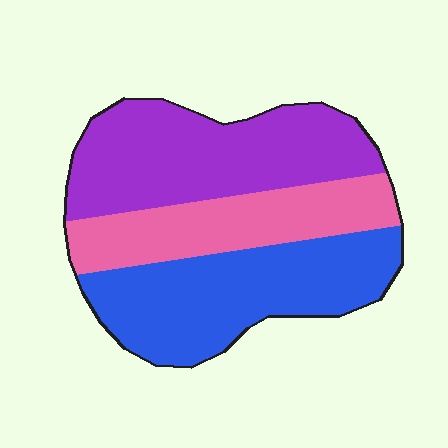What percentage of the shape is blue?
Blue takes up between a quarter and a half of the shape.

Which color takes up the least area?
Pink, at roughly 25%.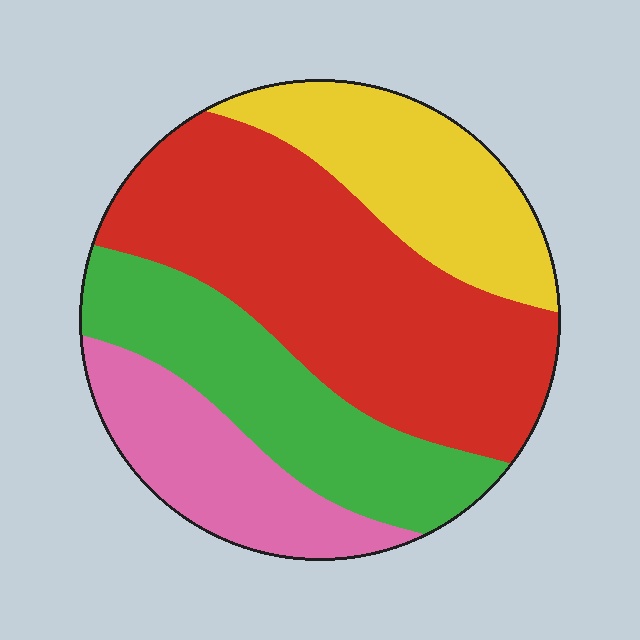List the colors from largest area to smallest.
From largest to smallest: red, green, yellow, pink.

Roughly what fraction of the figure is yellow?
Yellow takes up about one fifth (1/5) of the figure.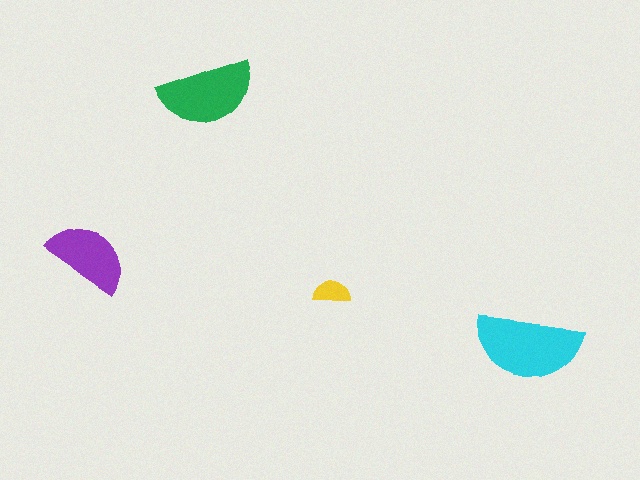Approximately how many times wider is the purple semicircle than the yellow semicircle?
About 2 times wider.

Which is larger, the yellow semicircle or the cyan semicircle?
The cyan one.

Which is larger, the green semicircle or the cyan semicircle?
The cyan one.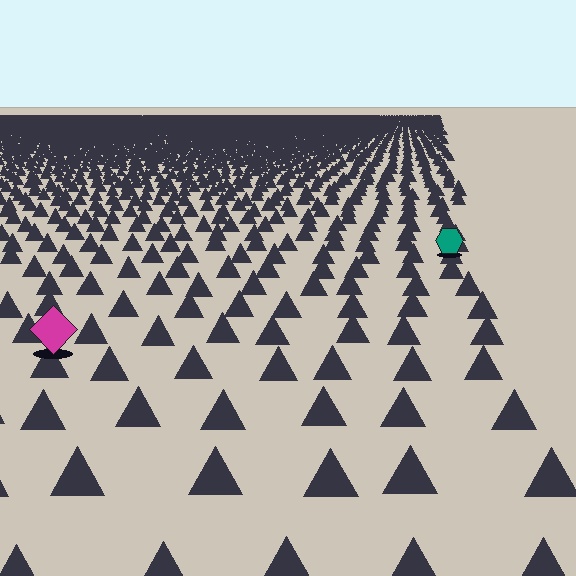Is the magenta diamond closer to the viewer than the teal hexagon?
Yes. The magenta diamond is closer — you can tell from the texture gradient: the ground texture is coarser near it.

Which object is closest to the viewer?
The magenta diamond is closest. The texture marks near it are larger and more spread out.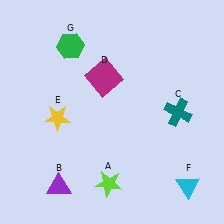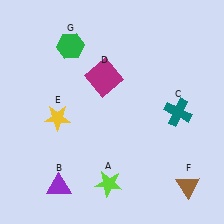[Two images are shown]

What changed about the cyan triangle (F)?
In Image 1, F is cyan. In Image 2, it changed to brown.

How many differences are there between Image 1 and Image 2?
There is 1 difference between the two images.